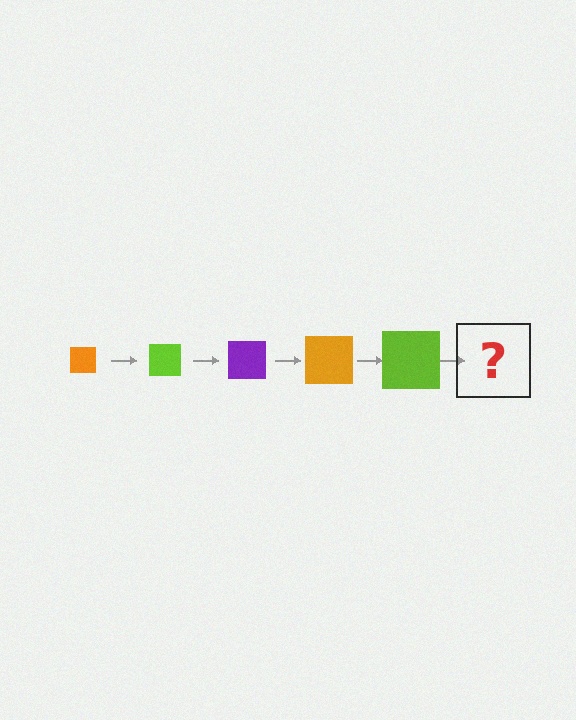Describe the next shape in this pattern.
It should be a purple square, larger than the previous one.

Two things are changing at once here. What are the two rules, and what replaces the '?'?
The two rules are that the square grows larger each step and the color cycles through orange, lime, and purple. The '?' should be a purple square, larger than the previous one.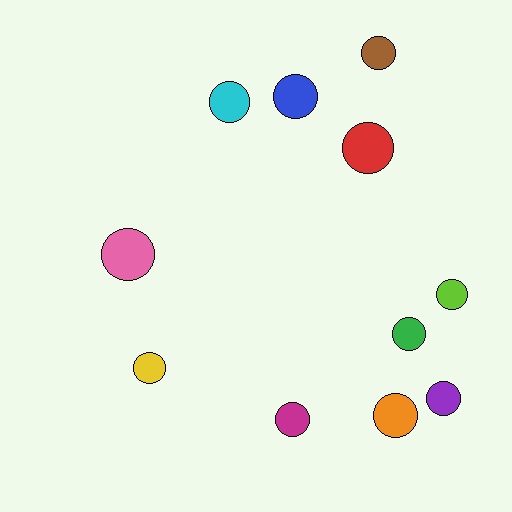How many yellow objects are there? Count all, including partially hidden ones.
There is 1 yellow object.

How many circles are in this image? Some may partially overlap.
There are 11 circles.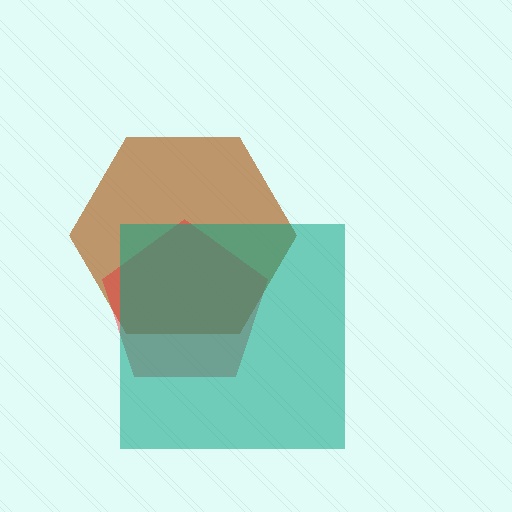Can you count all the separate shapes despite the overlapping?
Yes, there are 3 separate shapes.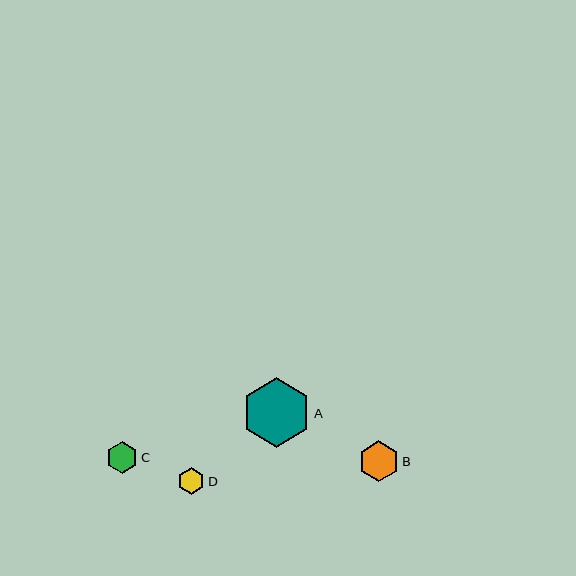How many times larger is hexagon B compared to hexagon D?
Hexagon B is approximately 1.5 times the size of hexagon D.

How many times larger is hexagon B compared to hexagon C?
Hexagon B is approximately 1.3 times the size of hexagon C.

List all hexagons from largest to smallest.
From largest to smallest: A, B, C, D.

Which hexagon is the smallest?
Hexagon D is the smallest with a size of approximately 26 pixels.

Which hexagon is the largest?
Hexagon A is the largest with a size of approximately 69 pixels.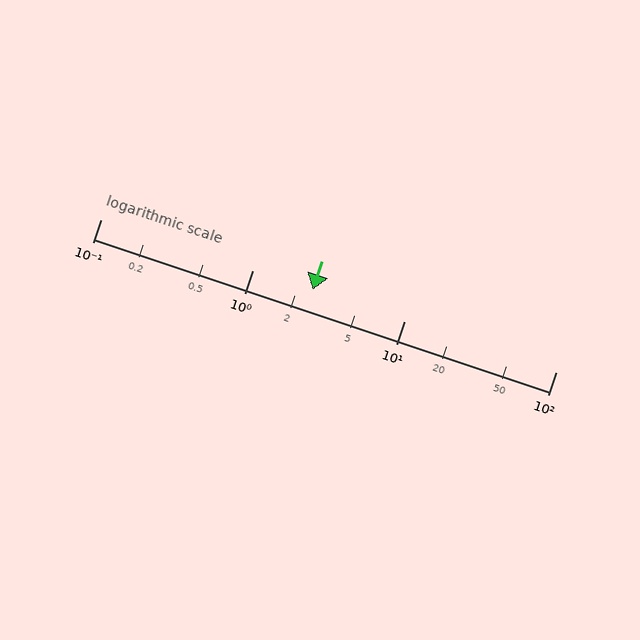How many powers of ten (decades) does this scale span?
The scale spans 3 decades, from 0.1 to 100.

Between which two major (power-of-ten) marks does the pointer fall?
The pointer is between 1 and 10.